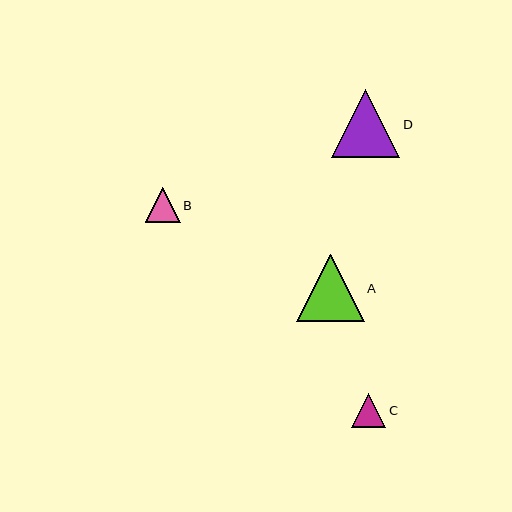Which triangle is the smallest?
Triangle C is the smallest with a size of approximately 34 pixels.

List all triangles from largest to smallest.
From largest to smallest: D, A, B, C.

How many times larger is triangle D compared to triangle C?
Triangle D is approximately 2.0 times the size of triangle C.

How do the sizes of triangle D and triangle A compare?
Triangle D and triangle A are approximately the same size.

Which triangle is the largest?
Triangle D is the largest with a size of approximately 68 pixels.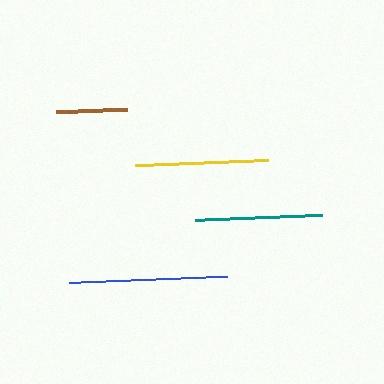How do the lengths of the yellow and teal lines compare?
The yellow and teal lines are approximately the same length.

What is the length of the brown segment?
The brown segment is approximately 71 pixels long.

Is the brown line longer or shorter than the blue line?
The blue line is longer than the brown line.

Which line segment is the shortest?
The brown line is the shortest at approximately 71 pixels.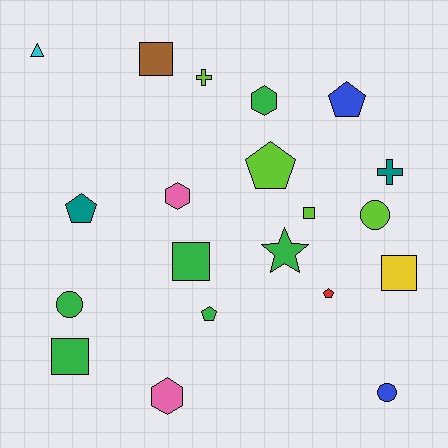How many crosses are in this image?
There are 2 crosses.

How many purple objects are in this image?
There are no purple objects.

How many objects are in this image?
There are 20 objects.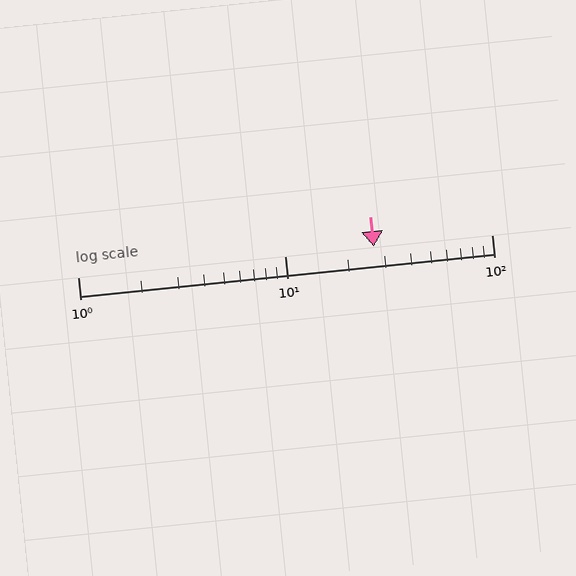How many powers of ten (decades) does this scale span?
The scale spans 2 decades, from 1 to 100.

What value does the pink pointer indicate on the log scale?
The pointer indicates approximately 27.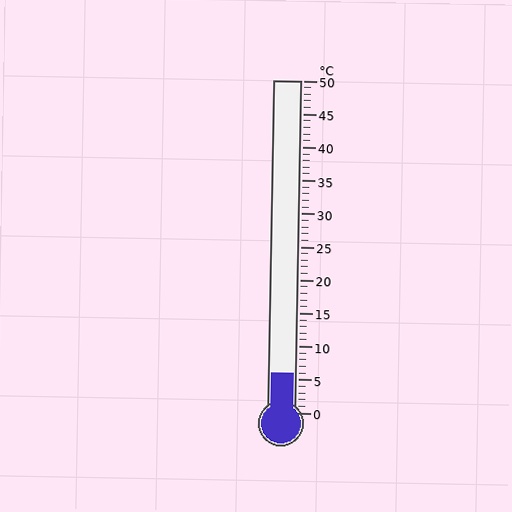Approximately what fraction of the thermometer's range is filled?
The thermometer is filled to approximately 10% of its range.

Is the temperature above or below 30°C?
The temperature is below 30°C.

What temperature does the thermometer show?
The thermometer shows approximately 6°C.